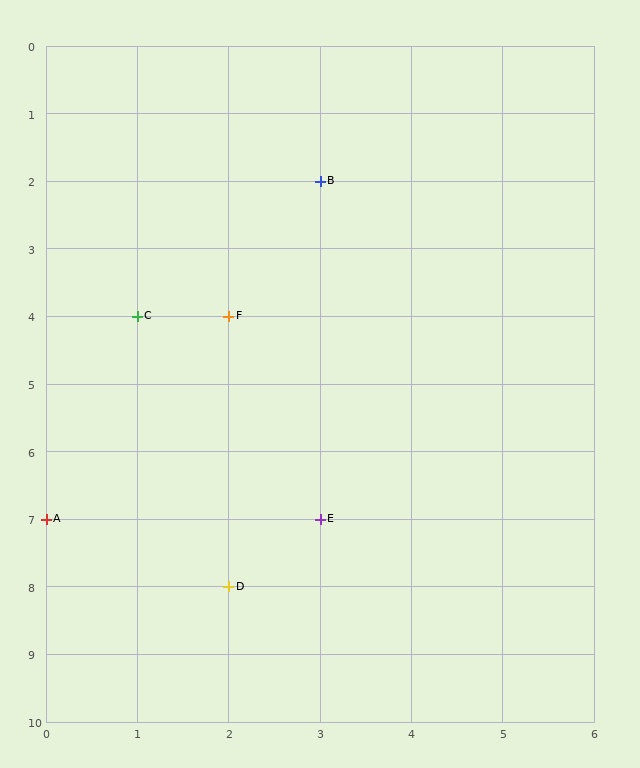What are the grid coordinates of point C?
Point C is at grid coordinates (1, 4).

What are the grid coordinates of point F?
Point F is at grid coordinates (2, 4).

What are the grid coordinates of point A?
Point A is at grid coordinates (0, 7).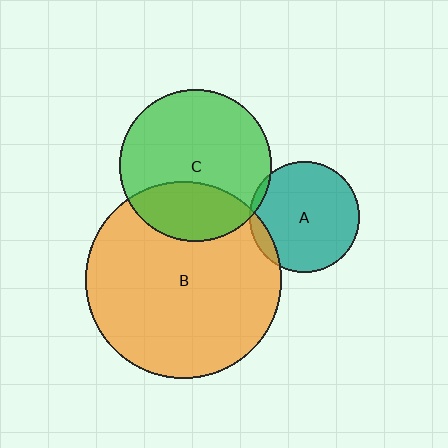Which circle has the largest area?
Circle B (orange).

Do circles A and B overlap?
Yes.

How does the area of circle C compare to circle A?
Approximately 1.9 times.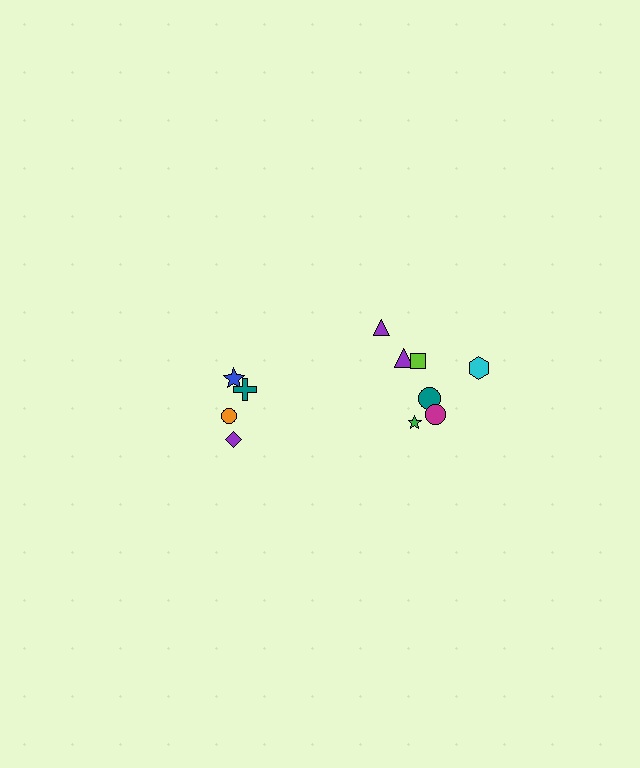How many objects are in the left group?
There are 4 objects.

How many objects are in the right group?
There are 7 objects.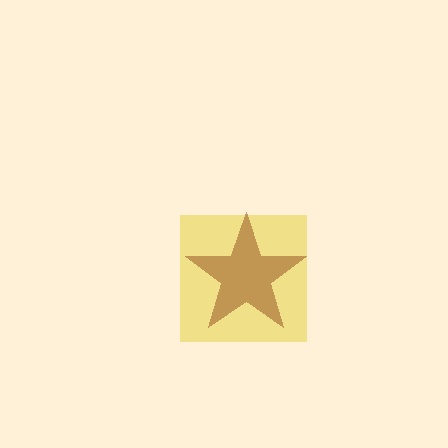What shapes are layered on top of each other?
The layered shapes are: a yellow square, a brown star.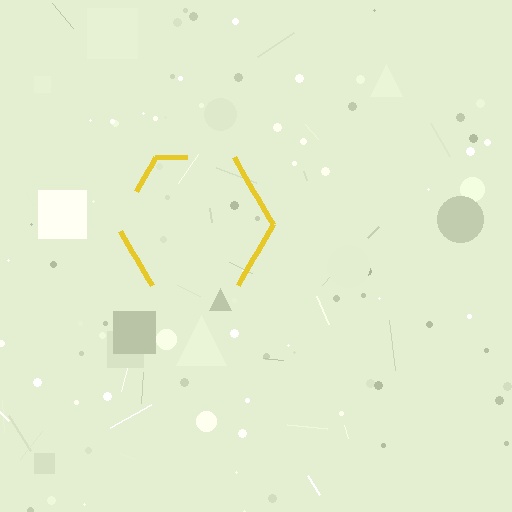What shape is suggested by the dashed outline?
The dashed outline suggests a hexagon.